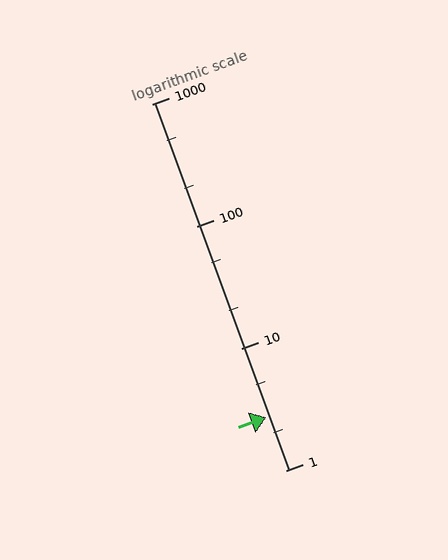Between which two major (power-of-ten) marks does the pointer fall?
The pointer is between 1 and 10.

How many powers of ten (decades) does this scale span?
The scale spans 3 decades, from 1 to 1000.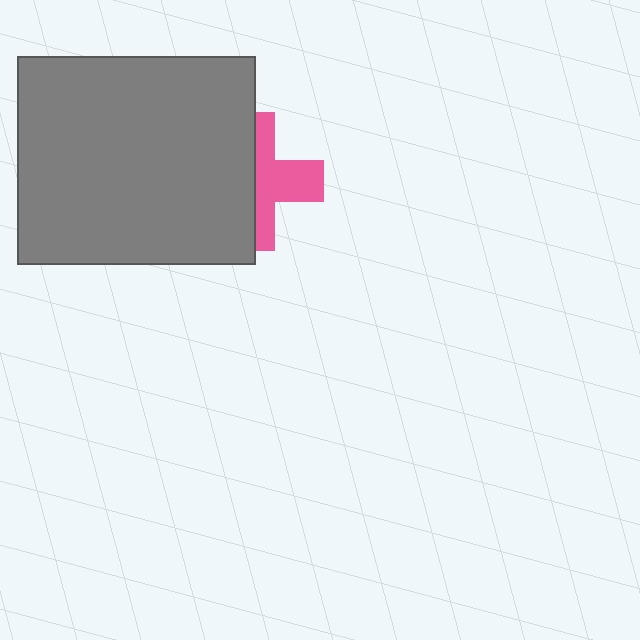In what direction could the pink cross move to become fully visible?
The pink cross could move right. That would shift it out from behind the gray rectangle entirely.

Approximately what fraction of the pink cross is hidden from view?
Roughly 51% of the pink cross is hidden behind the gray rectangle.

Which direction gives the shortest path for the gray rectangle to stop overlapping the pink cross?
Moving left gives the shortest separation.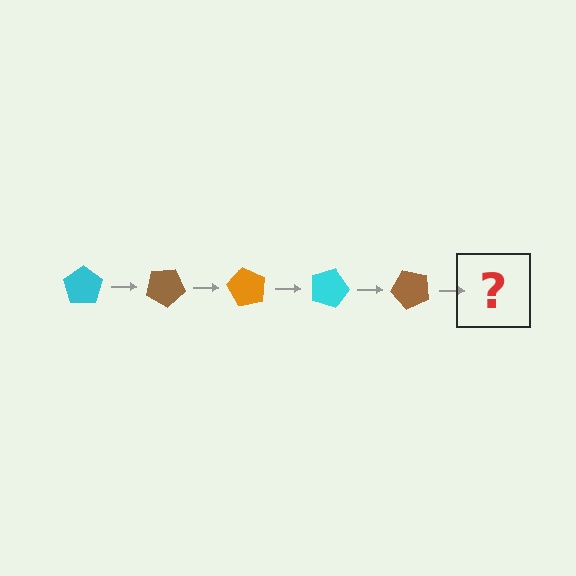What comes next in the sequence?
The next element should be an orange pentagon, rotated 150 degrees from the start.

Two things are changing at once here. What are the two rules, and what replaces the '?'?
The two rules are that it rotates 30 degrees each step and the color cycles through cyan, brown, and orange. The '?' should be an orange pentagon, rotated 150 degrees from the start.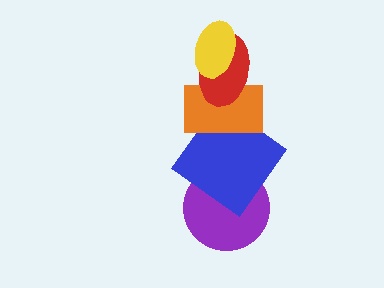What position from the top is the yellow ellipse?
The yellow ellipse is 1st from the top.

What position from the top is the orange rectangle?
The orange rectangle is 3rd from the top.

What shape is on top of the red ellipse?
The yellow ellipse is on top of the red ellipse.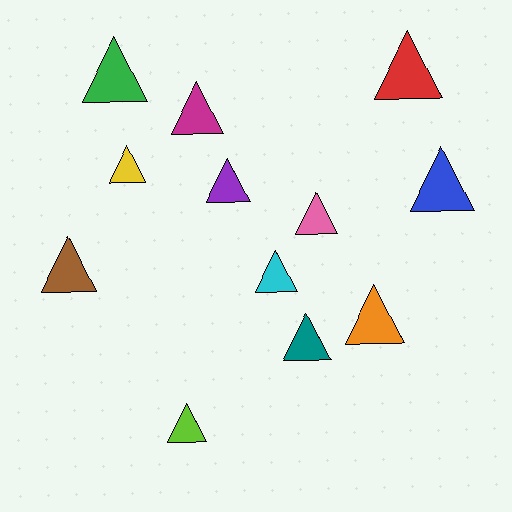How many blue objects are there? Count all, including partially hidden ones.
There is 1 blue object.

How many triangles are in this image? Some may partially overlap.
There are 12 triangles.